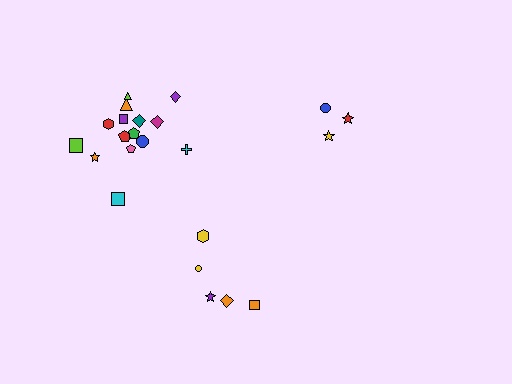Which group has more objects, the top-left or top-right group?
The top-left group.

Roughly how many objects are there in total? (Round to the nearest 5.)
Roughly 25 objects in total.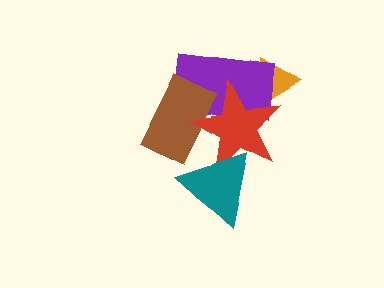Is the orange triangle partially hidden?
Yes, it is partially covered by another shape.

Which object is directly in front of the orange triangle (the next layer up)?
The purple rectangle is directly in front of the orange triangle.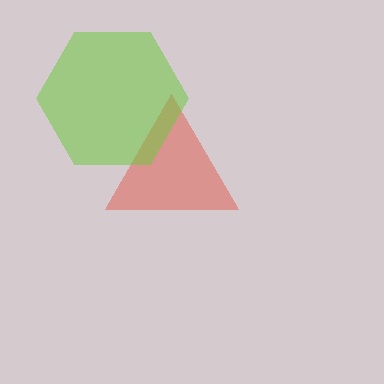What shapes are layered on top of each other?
The layered shapes are: a red triangle, a lime hexagon.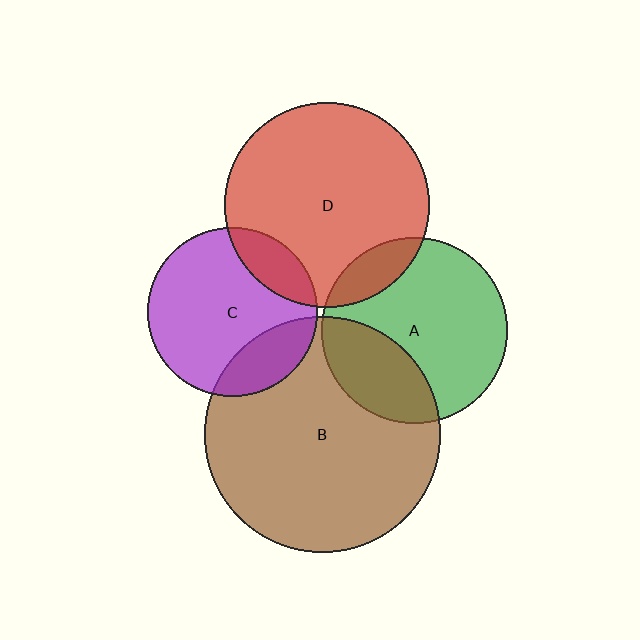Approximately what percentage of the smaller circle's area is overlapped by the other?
Approximately 15%.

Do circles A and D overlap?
Yes.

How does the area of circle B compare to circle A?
Approximately 1.6 times.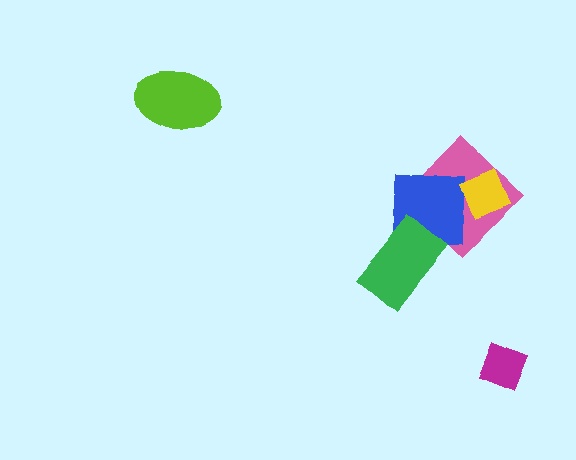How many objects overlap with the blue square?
3 objects overlap with the blue square.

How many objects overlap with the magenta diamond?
0 objects overlap with the magenta diamond.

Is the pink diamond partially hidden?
Yes, it is partially covered by another shape.